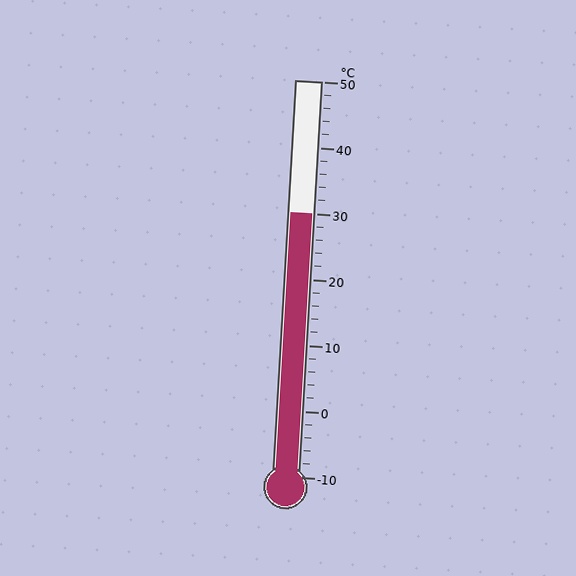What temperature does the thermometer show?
The thermometer shows approximately 30°C.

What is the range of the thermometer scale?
The thermometer scale ranges from -10°C to 50°C.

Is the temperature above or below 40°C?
The temperature is below 40°C.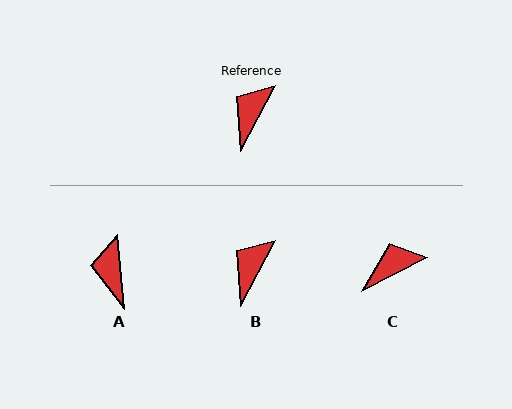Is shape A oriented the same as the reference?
No, it is off by about 34 degrees.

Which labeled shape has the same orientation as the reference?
B.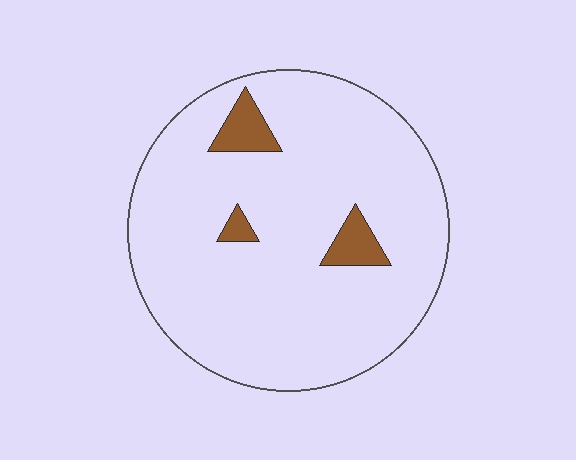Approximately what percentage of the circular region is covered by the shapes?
Approximately 5%.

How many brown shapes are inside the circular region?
3.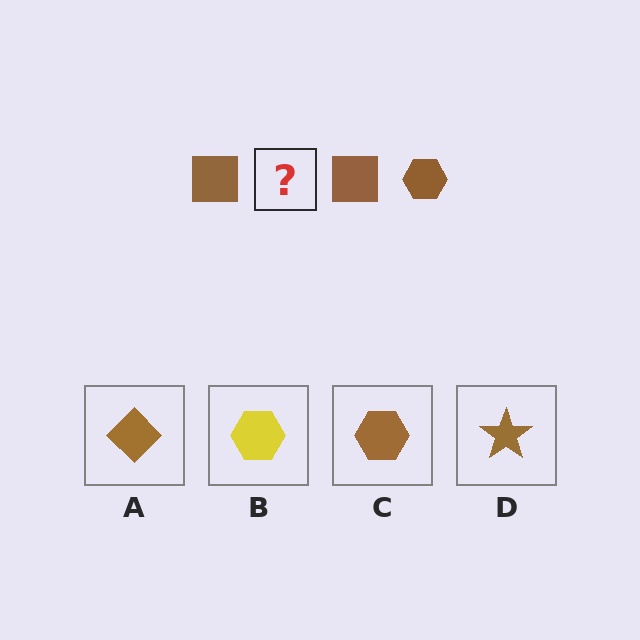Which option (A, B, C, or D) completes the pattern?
C.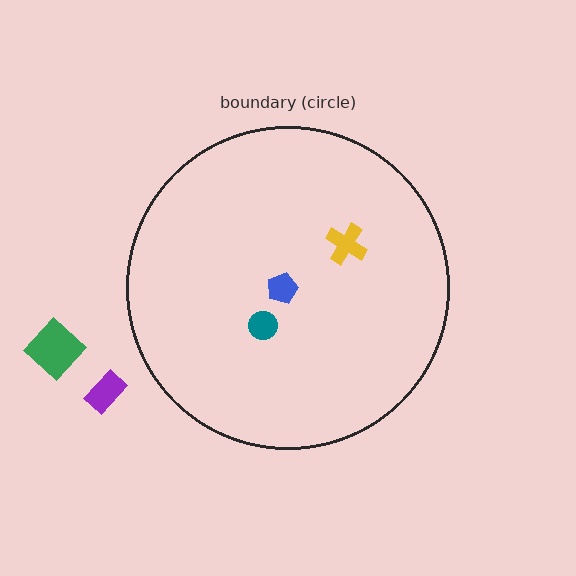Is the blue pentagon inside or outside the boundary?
Inside.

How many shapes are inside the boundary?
3 inside, 2 outside.